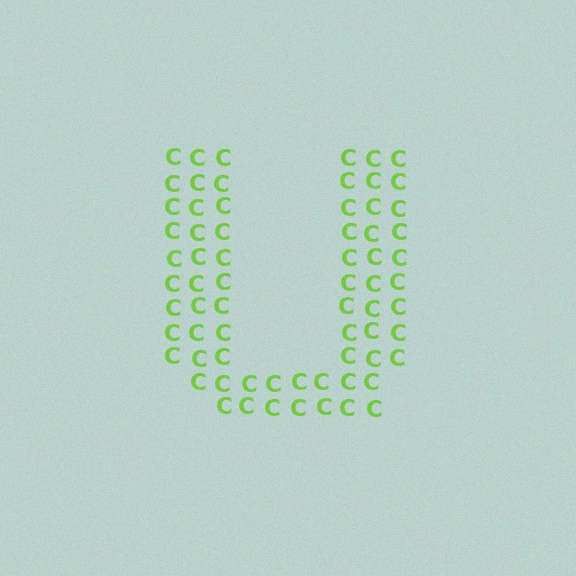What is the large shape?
The large shape is the letter U.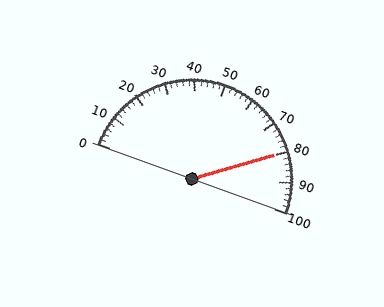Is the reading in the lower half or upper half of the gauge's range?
The reading is in the upper half of the range (0 to 100).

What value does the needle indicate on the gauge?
The needle indicates approximately 80.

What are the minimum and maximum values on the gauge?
The gauge ranges from 0 to 100.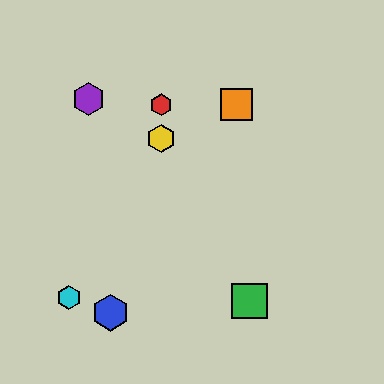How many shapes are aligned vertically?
2 shapes (the red hexagon, the yellow hexagon) are aligned vertically.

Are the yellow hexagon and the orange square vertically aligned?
No, the yellow hexagon is at x≈161 and the orange square is at x≈236.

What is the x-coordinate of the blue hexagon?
The blue hexagon is at x≈111.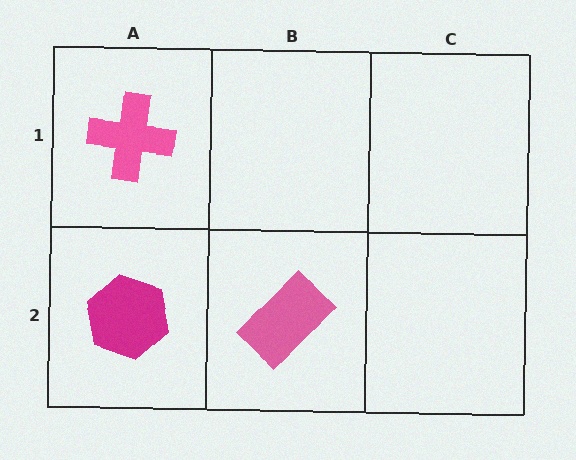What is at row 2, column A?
A magenta hexagon.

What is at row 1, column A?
A pink cross.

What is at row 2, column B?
A pink rectangle.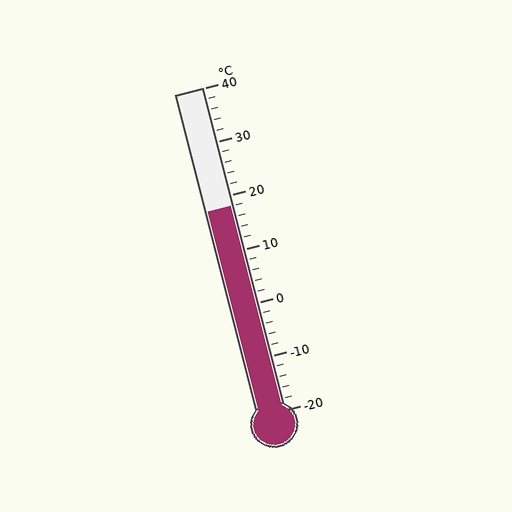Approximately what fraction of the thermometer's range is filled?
The thermometer is filled to approximately 65% of its range.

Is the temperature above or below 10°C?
The temperature is above 10°C.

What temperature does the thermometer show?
The thermometer shows approximately 18°C.